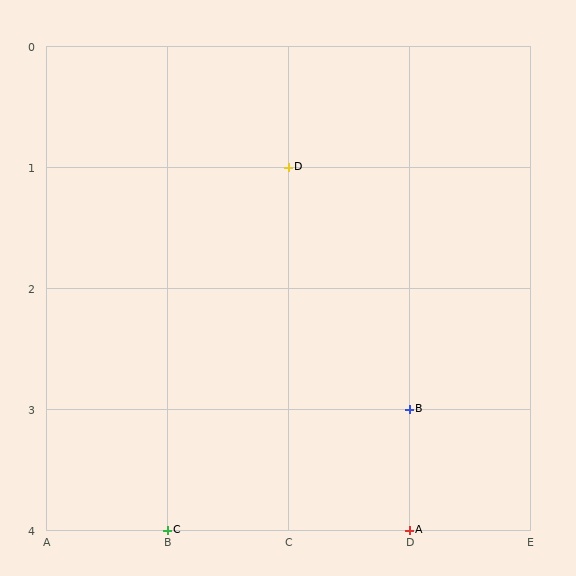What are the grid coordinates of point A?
Point A is at grid coordinates (D, 4).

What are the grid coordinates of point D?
Point D is at grid coordinates (C, 1).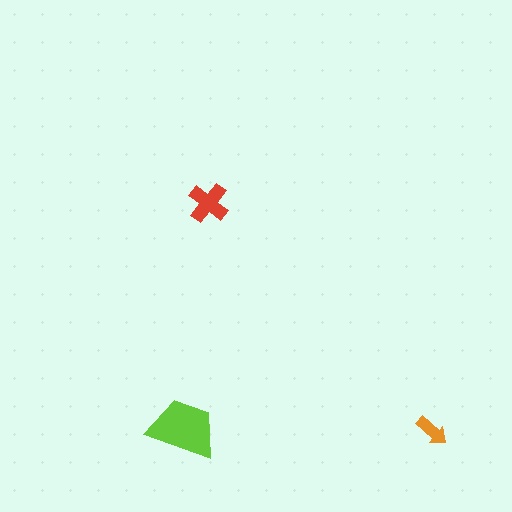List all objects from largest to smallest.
The lime trapezoid, the red cross, the orange arrow.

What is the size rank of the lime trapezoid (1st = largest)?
1st.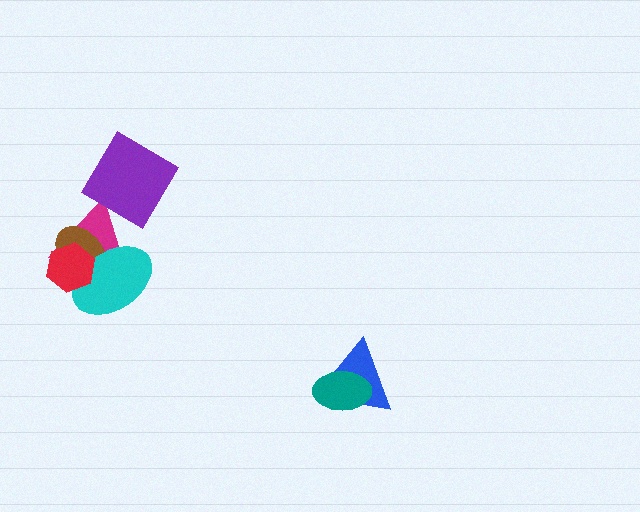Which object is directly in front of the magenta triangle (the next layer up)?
The brown ellipse is directly in front of the magenta triangle.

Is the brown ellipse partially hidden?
Yes, it is partially covered by another shape.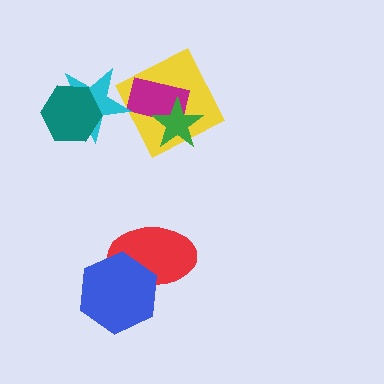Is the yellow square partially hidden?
Yes, it is partially covered by another shape.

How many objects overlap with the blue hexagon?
1 object overlaps with the blue hexagon.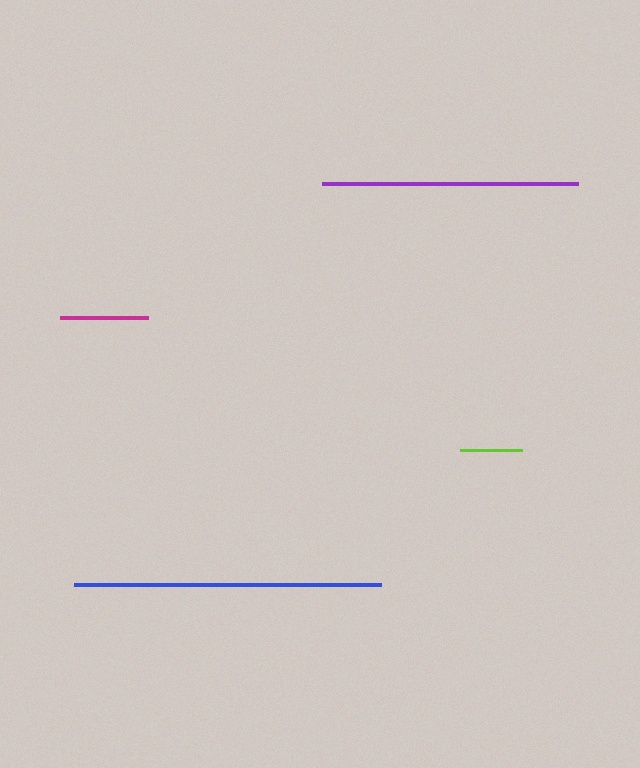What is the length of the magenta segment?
The magenta segment is approximately 88 pixels long.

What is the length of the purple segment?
The purple segment is approximately 256 pixels long.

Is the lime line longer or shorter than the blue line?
The blue line is longer than the lime line.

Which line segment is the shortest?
The lime line is the shortest at approximately 62 pixels.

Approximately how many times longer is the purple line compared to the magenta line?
The purple line is approximately 2.9 times the length of the magenta line.